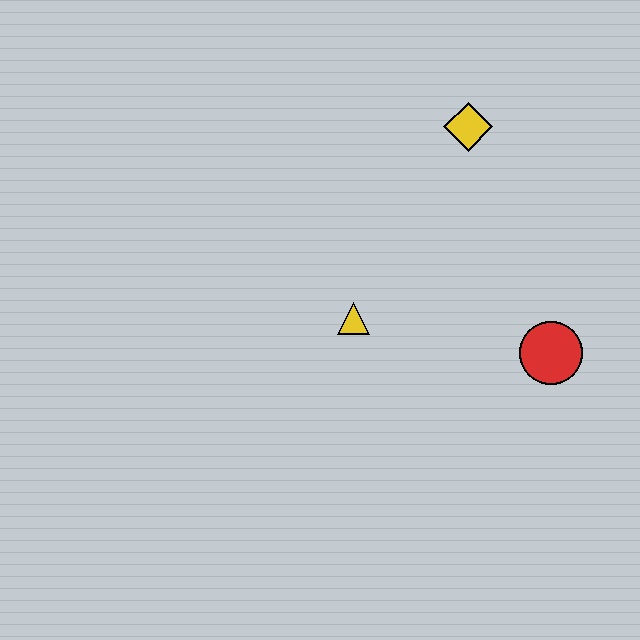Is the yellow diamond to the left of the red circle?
Yes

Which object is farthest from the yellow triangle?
The yellow diamond is farthest from the yellow triangle.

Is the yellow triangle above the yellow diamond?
No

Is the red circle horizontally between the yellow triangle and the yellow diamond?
No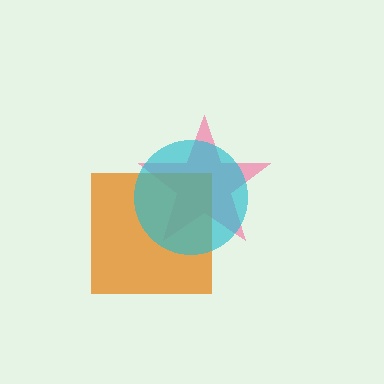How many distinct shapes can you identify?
There are 3 distinct shapes: a pink star, an orange square, a cyan circle.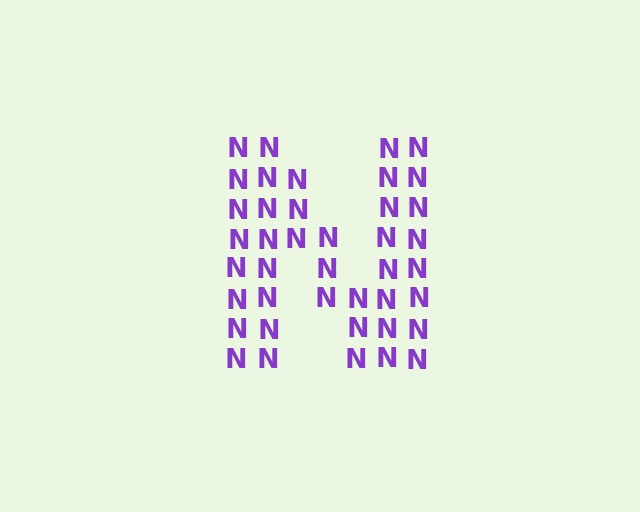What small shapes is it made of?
It is made of small letter N's.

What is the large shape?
The large shape is the letter N.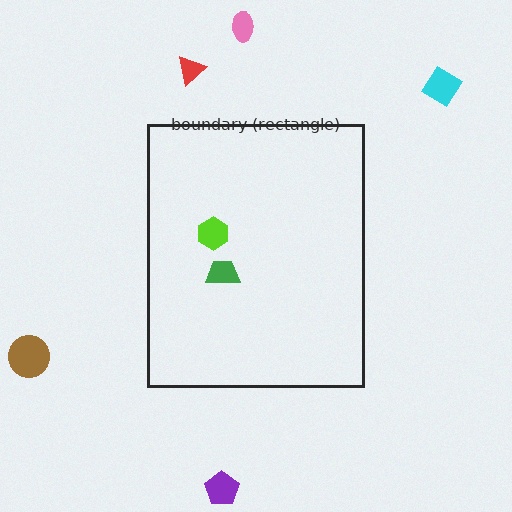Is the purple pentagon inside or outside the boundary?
Outside.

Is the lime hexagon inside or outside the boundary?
Inside.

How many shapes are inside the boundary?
2 inside, 5 outside.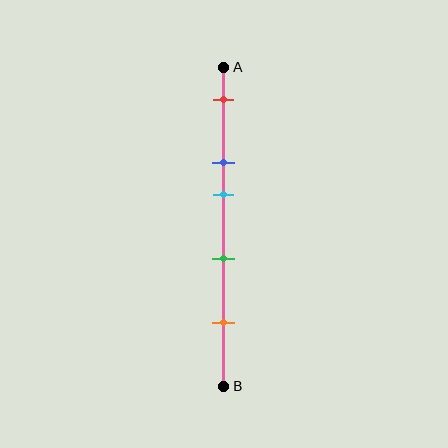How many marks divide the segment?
There are 5 marks dividing the segment.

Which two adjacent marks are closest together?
The blue and cyan marks are the closest adjacent pair.